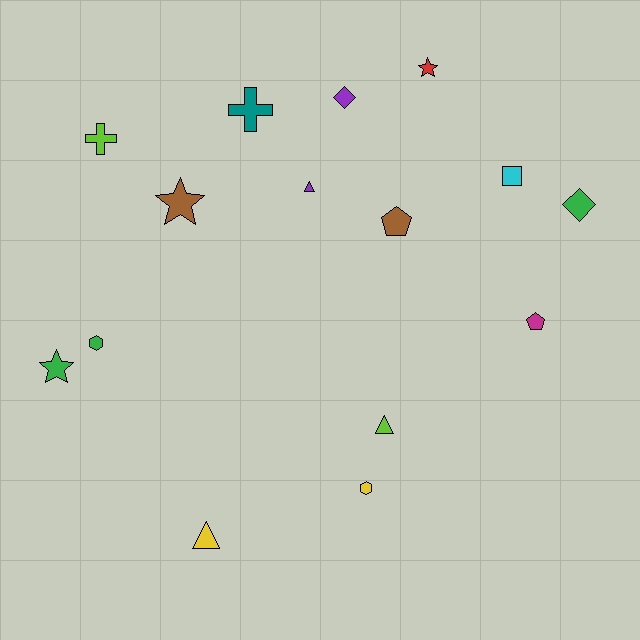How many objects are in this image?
There are 15 objects.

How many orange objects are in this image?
There are no orange objects.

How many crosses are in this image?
There are 2 crosses.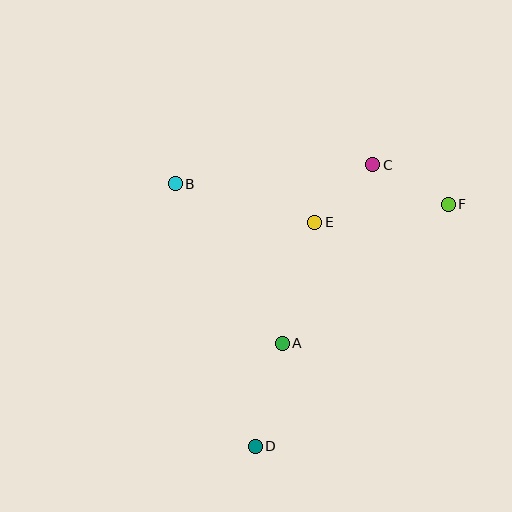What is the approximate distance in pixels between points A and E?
The distance between A and E is approximately 125 pixels.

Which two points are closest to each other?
Points C and E are closest to each other.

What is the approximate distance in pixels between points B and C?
The distance between B and C is approximately 198 pixels.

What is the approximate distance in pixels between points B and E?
The distance between B and E is approximately 145 pixels.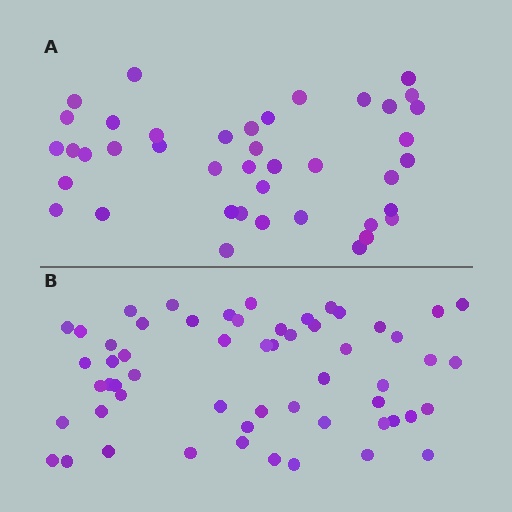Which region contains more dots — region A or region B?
Region B (the bottom region) has more dots.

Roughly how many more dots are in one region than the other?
Region B has approximately 15 more dots than region A.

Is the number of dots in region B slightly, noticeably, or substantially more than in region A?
Region B has noticeably more, but not dramatically so. The ratio is roughly 1.4 to 1.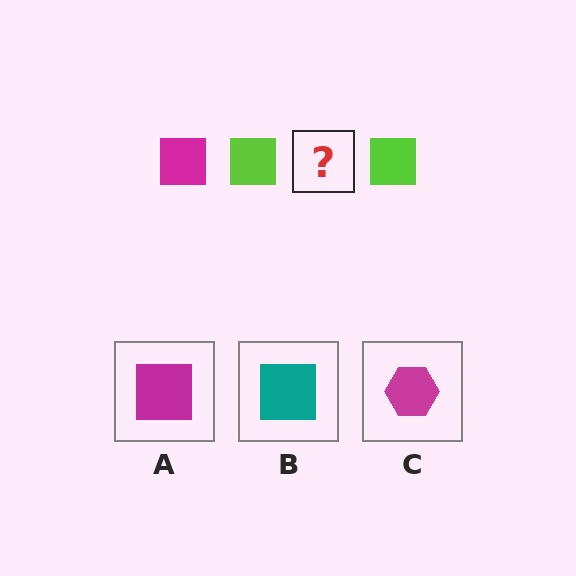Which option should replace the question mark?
Option A.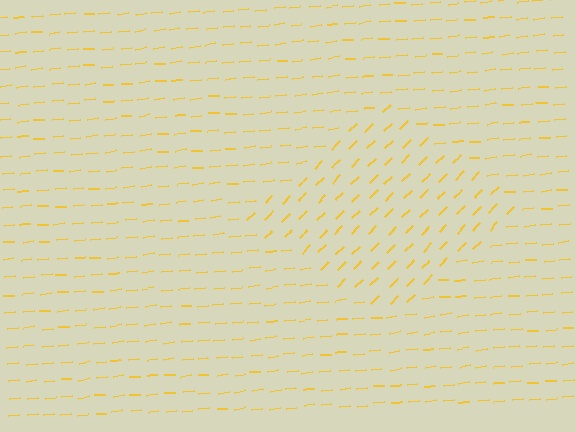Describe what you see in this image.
The image is filled with small yellow line segments. A diamond region in the image has lines oriented differently from the surrounding lines, creating a visible texture boundary.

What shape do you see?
I see a diamond.